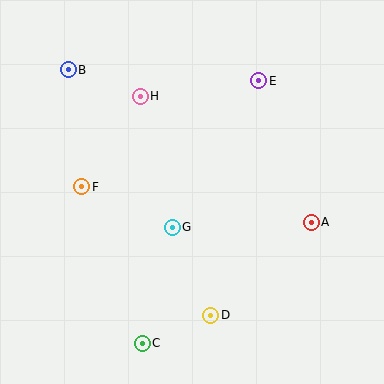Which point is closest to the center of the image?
Point G at (172, 227) is closest to the center.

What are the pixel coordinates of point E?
Point E is at (259, 81).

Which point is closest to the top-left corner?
Point B is closest to the top-left corner.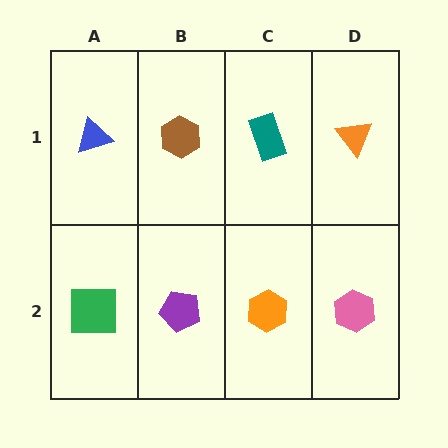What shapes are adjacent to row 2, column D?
An orange triangle (row 1, column D), an orange hexagon (row 2, column C).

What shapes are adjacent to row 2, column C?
A teal rectangle (row 1, column C), a purple pentagon (row 2, column B), a pink hexagon (row 2, column D).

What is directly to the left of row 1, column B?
A blue triangle.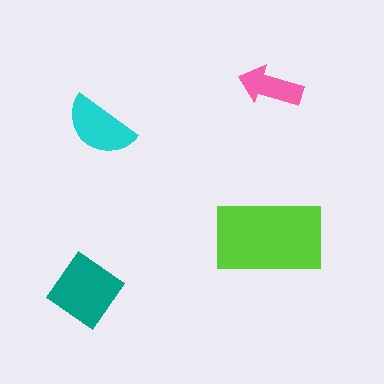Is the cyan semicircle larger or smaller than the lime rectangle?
Smaller.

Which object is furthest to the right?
The pink arrow is rightmost.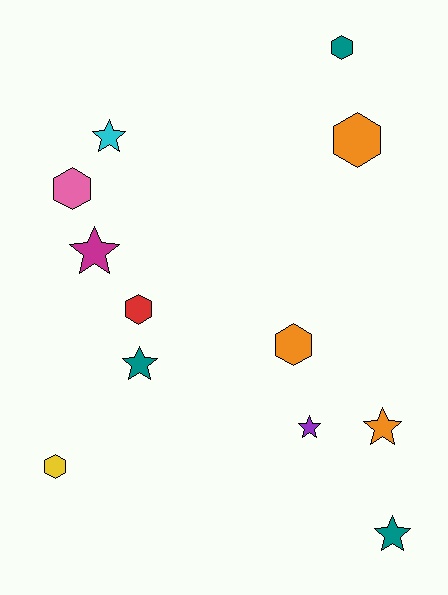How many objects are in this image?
There are 12 objects.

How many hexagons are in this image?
There are 6 hexagons.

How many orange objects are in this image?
There are 3 orange objects.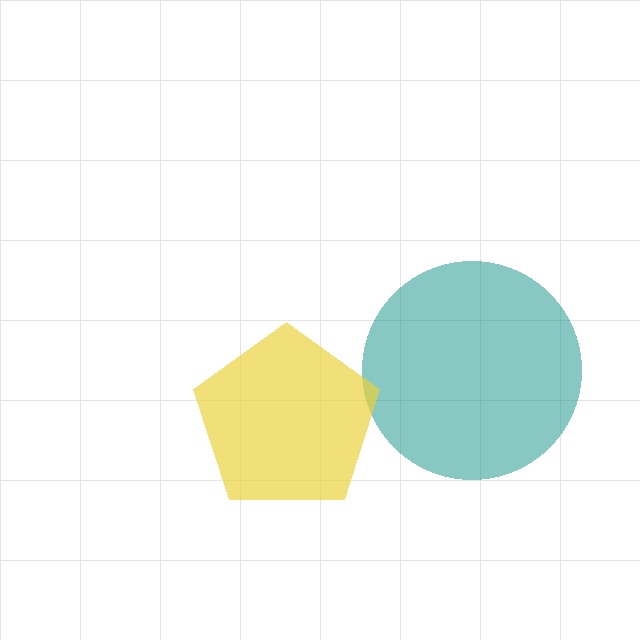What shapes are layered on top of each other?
The layered shapes are: a teal circle, a yellow pentagon.